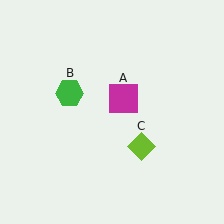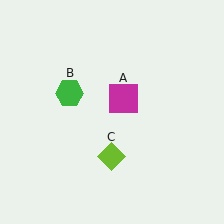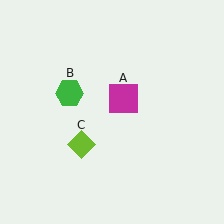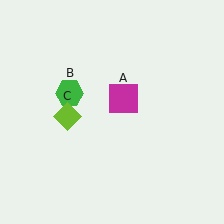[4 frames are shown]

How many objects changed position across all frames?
1 object changed position: lime diamond (object C).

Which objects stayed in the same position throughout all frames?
Magenta square (object A) and green hexagon (object B) remained stationary.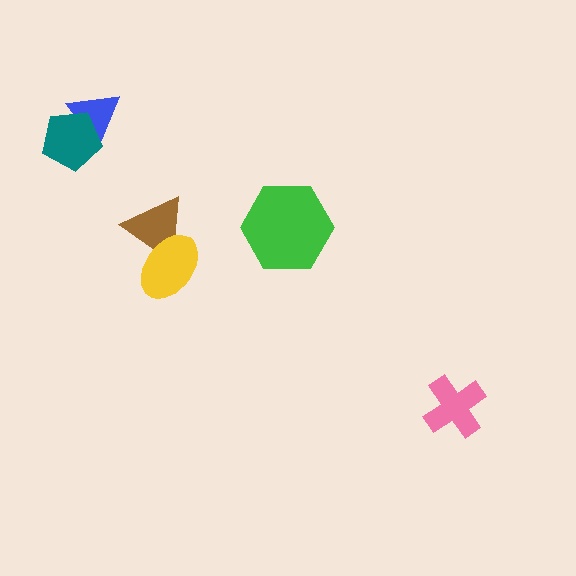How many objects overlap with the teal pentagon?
1 object overlaps with the teal pentagon.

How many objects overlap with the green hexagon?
0 objects overlap with the green hexagon.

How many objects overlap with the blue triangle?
1 object overlaps with the blue triangle.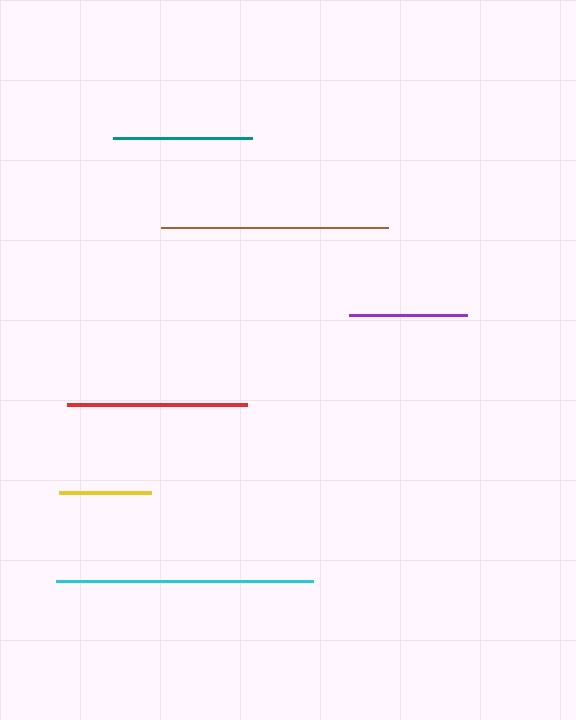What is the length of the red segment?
The red segment is approximately 180 pixels long.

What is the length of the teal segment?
The teal segment is approximately 140 pixels long.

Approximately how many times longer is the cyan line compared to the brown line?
The cyan line is approximately 1.1 times the length of the brown line.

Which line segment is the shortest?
The yellow line is the shortest at approximately 92 pixels.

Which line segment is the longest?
The cyan line is the longest at approximately 257 pixels.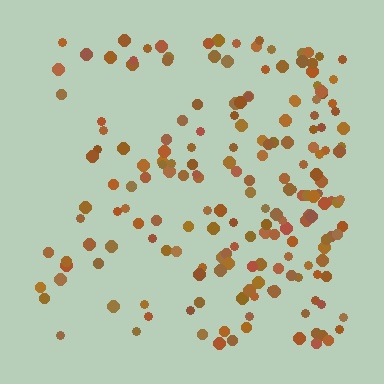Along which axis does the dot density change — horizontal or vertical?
Horizontal.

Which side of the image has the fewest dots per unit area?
The left.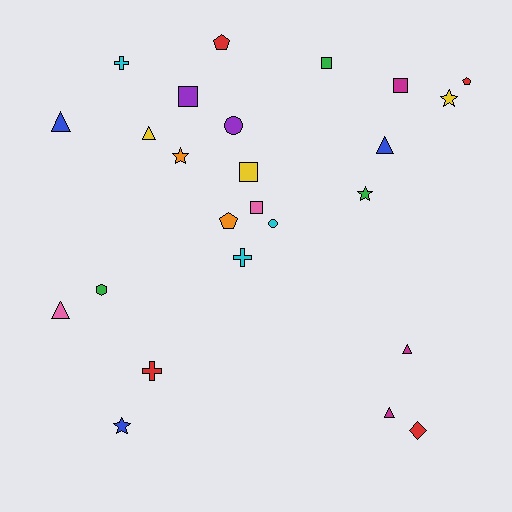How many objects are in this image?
There are 25 objects.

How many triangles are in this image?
There are 6 triangles.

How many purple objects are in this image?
There are 2 purple objects.